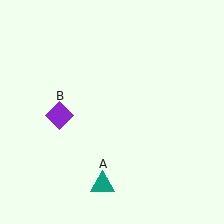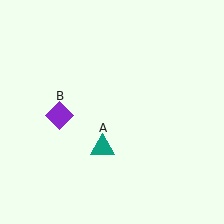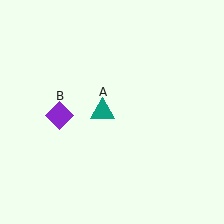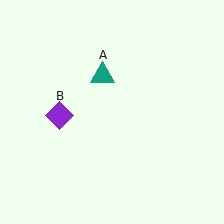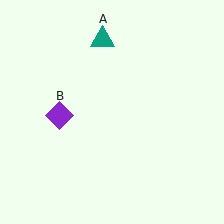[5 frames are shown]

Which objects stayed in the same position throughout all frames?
Purple diamond (object B) remained stationary.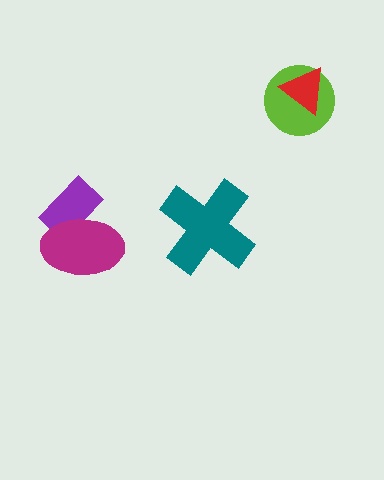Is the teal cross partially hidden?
No, no other shape covers it.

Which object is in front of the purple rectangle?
The magenta ellipse is in front of the purple rectangle.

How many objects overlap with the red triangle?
1 object overlaps with the red triangle.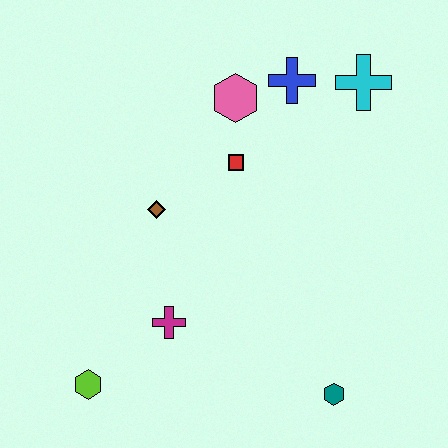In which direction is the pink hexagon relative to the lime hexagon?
The pink hexagon is above the lime hexagon.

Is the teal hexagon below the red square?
Yes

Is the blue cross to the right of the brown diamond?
Yes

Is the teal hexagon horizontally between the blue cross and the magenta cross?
No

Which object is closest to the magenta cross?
The lime hexagon is closest to the magenta cross.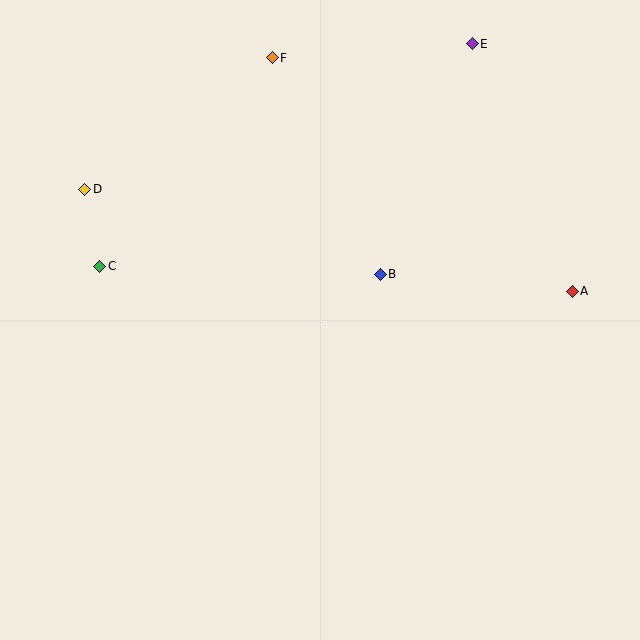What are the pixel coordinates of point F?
Point F is at (272, 58).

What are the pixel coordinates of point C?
Point C is at (100, 266).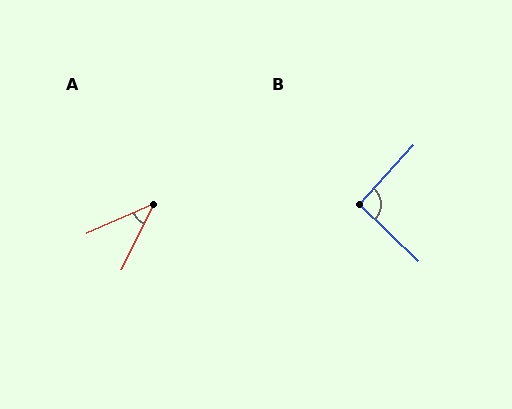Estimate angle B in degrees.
Approximately 92 degrees.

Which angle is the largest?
B, at approximately 92 degrees.